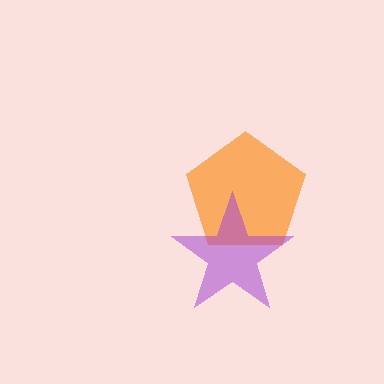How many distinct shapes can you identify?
There are 2 distinct shapes: an orange pentagon, a purple star.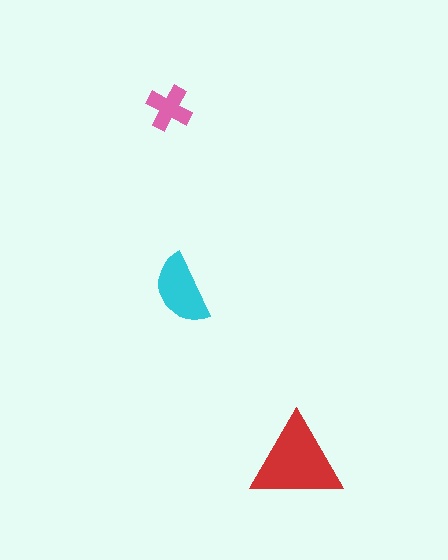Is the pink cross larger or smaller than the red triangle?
Smaller.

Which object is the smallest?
The pink cross.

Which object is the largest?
The red triangle.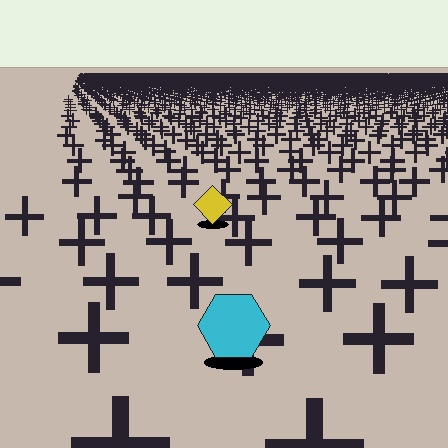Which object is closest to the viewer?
The cyan hexagon is closest. The texture marks near it are larger and more spread out.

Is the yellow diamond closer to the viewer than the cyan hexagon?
No. The cyan hexagon is closer — you can tell from the texture gradient: the ground texture is coarser near it.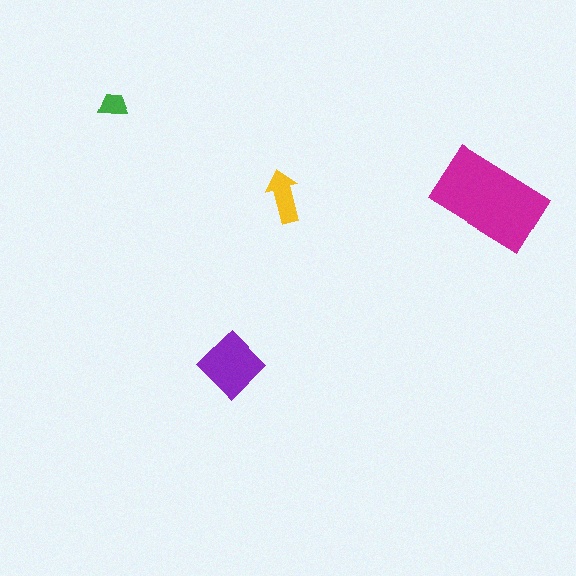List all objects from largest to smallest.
The magenta rectangle, the purple diamond, the yellow arrow, the green trapezoid.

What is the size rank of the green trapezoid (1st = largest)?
4th.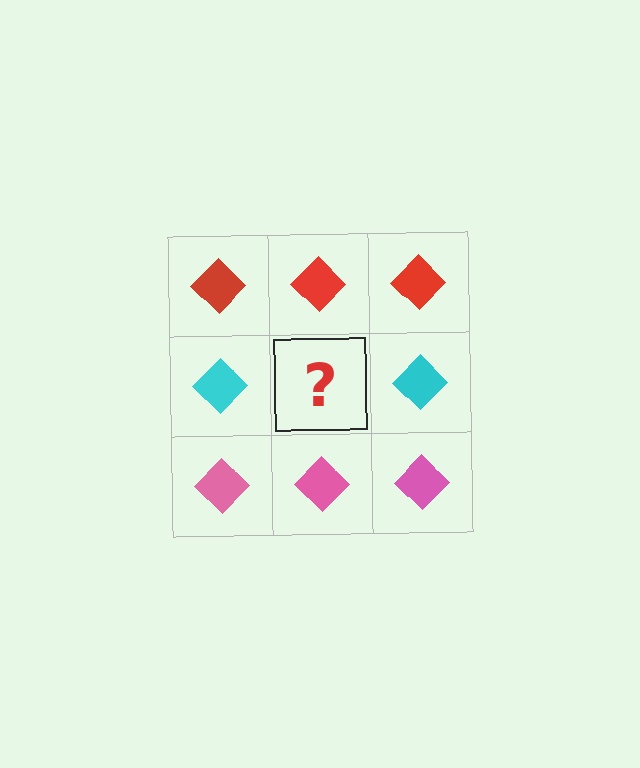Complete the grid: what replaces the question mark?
The question mark should be replaced with a cyan diamond.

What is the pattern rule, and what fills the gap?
The rule is that each row has a consistent color. The gap should be filled with a cyan diamond.